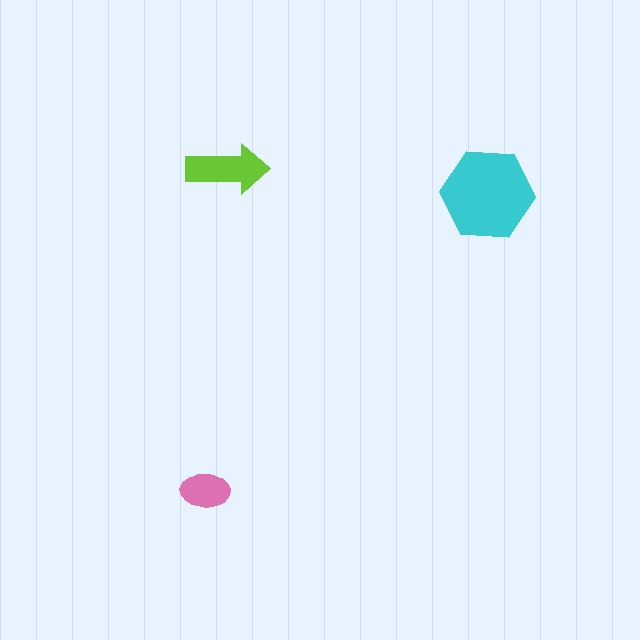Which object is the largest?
The cyan hexagon.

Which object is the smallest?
The pink ellipse.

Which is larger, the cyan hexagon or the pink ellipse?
The cyan hexagon.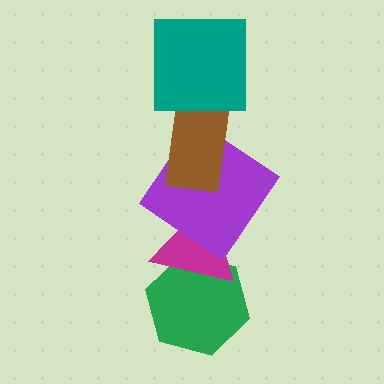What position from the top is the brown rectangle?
The brown rectangle is 2nd from the top.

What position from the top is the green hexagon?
The green hexagon is 5th from the top.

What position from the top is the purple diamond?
The purple diamond is 3rd from the top.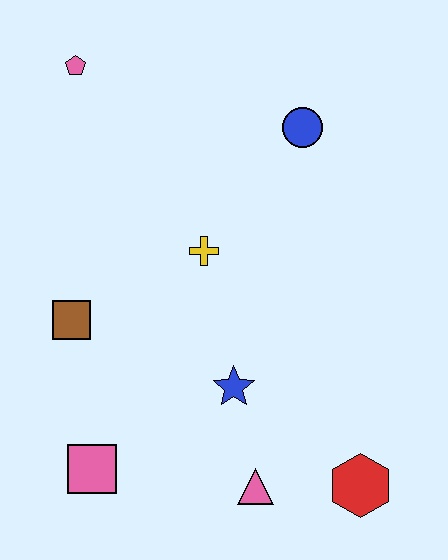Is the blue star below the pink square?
No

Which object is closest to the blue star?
The pink triangle is closest to the blue star.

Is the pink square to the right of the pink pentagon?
Yes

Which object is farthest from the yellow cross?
The red hexagon is farthest from the yellow cross.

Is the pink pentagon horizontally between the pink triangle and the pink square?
No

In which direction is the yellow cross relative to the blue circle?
The yellow cross is below the blue circle.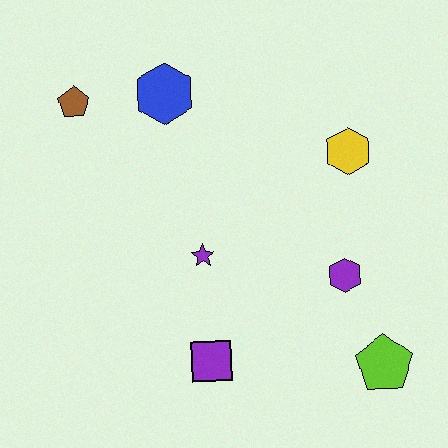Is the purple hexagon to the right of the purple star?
Yes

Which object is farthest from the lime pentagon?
The brown pentagon is farthest from the lime pentagon.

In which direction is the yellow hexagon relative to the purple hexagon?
The yellow hexagon is above the purple hexagon.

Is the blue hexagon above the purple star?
Yes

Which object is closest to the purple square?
The purple star is closest to the purple square.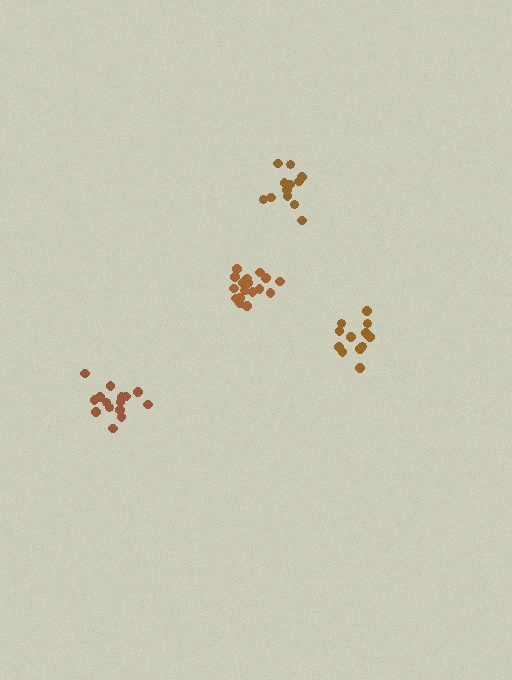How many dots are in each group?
Group 1: 12 dots, Group 2: 12 dots, Group 3: 17 dots, Group 4: 15 dots (56 total).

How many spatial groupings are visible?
There are 4 spatial groupings.